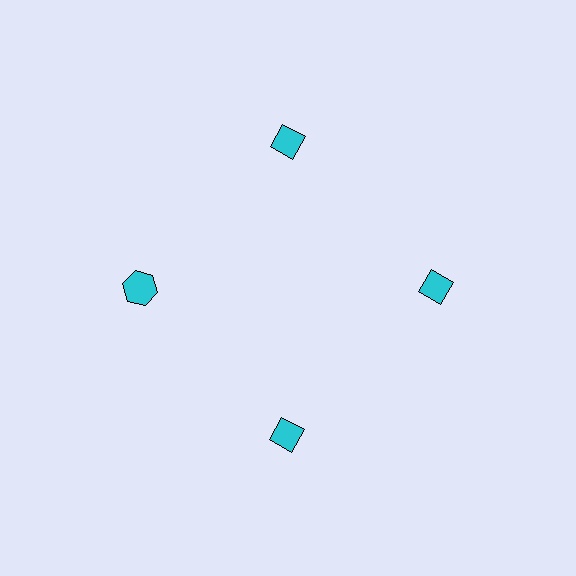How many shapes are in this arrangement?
There are 4 shapes arranged in a ring pattern.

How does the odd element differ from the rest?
It has a different shape: hexagon instead of diamond.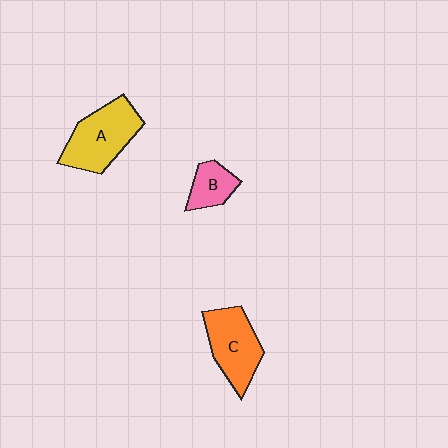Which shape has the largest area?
Shape A (yellow).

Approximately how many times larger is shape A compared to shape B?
Approximately 2.1 times.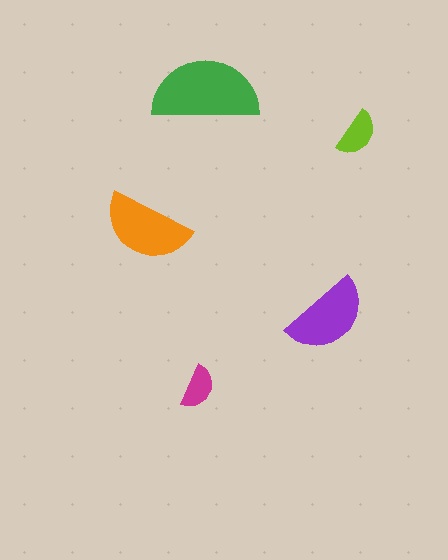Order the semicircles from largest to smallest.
the green one, the orange one, the purple one, the lime one, the magenta one.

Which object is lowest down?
The magenta semicircle is bottommost.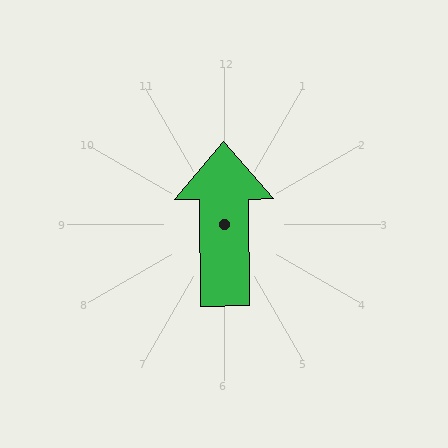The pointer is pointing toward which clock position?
Roughly 12 o'clock.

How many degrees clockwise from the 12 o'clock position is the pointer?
Approximately 359 degrees.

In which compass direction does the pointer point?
North.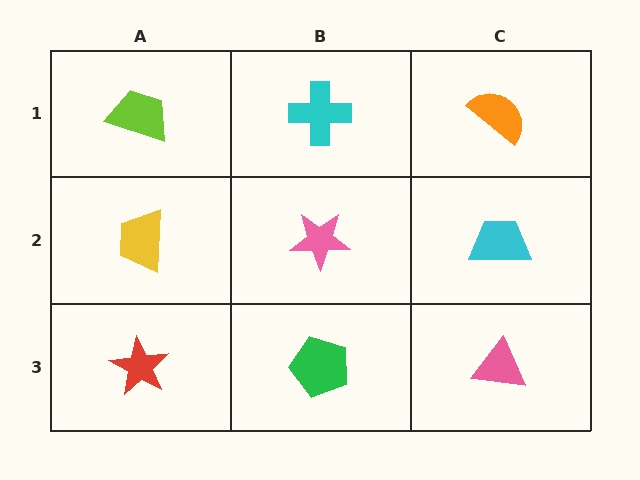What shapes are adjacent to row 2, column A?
A lime trapezoid (row 1, column A), a red star (row 3, column A), a pink star (row 2, column B).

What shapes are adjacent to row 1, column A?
A yellow trapezoid (row 2, column A), a cyan cross (row 1, column B).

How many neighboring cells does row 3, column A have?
2.